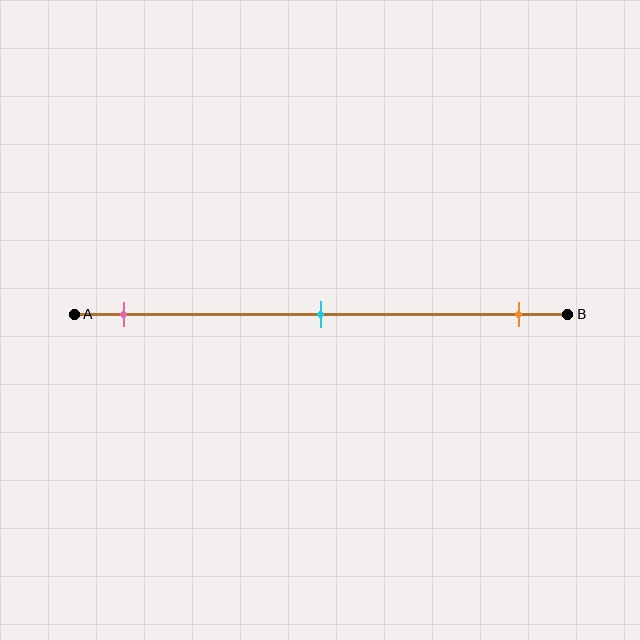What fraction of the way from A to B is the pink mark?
The pink mark is approximately 10% (0.1) of the way from A to B.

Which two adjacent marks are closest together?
The pink and cyan marks are the closest adjacent pair.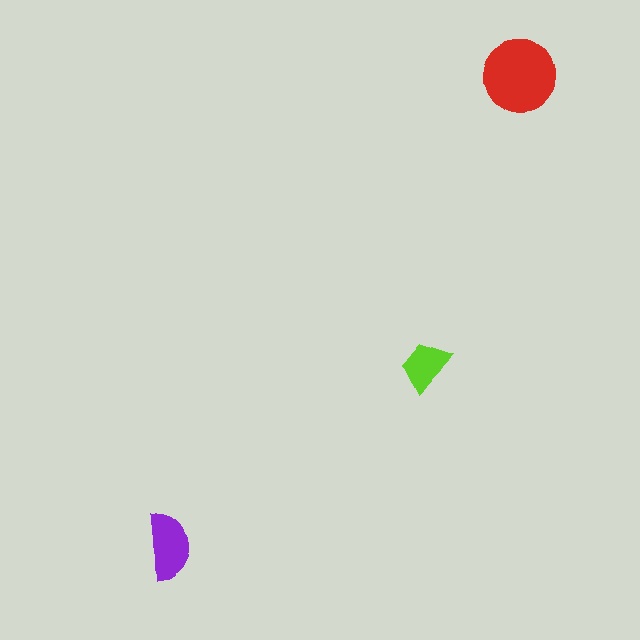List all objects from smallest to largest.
The lime trapezoid, the purple semicircle, the red circle.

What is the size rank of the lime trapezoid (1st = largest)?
3rd.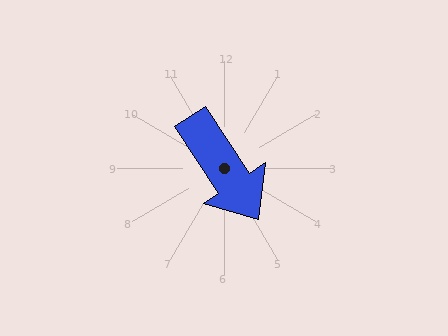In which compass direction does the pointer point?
Southeast.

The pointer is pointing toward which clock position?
Roughly 5 o'clock.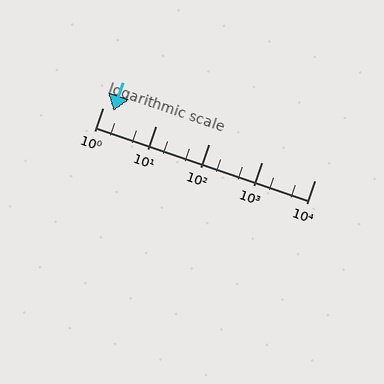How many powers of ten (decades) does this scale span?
The scale spans 4 decades, from 1 to 10000.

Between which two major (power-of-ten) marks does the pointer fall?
The pointer is between 1 and 10.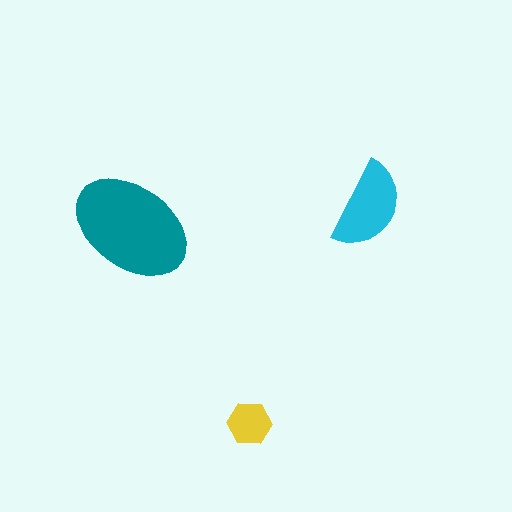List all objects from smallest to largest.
The yellow hexagon, the cyan semicircle, the teal ellipse.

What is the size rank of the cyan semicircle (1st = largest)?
2nd.